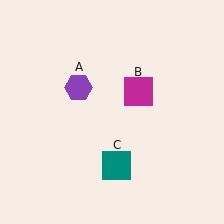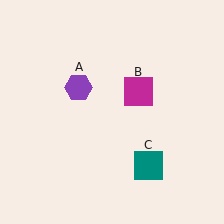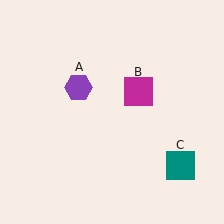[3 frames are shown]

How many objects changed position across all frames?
1 object changed position: teal square (object C).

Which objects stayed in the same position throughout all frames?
Purple hexagon (object A) and magenta square (object B) remained stationary.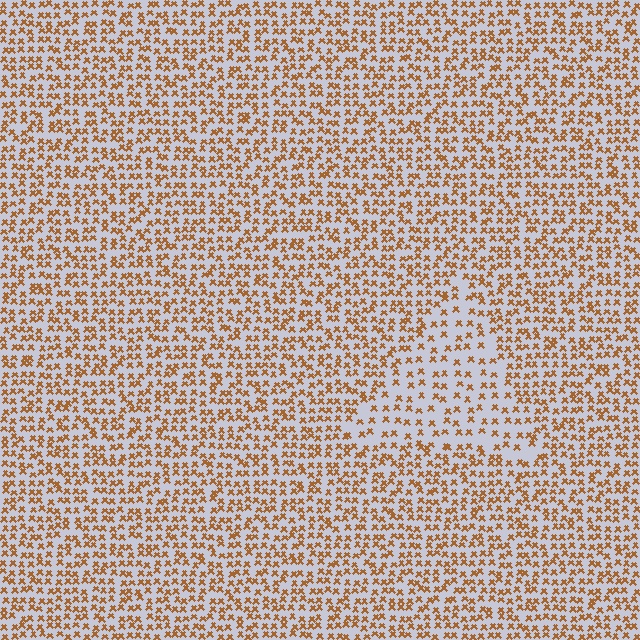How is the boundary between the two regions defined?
The boundary is defined by a change in element density (approximately 1.8x ratio). All elements are the same color, size, and shape.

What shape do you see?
I see a triangle.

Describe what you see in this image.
The image contains small brown elements arranged at two different densities. A triangle-shaped region is visible where the elements are less densely packed than the surrounding area.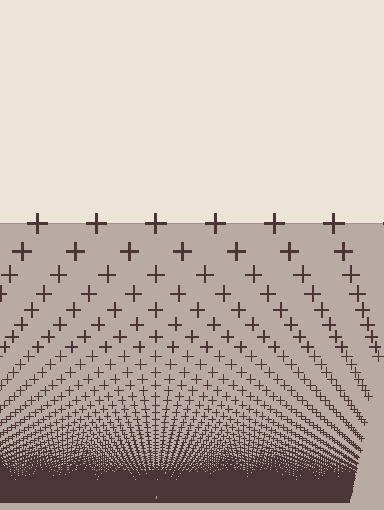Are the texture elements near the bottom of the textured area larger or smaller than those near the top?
Smaller. The gradient is inverted — elements near the bottom are smaller and denser.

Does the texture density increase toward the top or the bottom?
Density increases toward the bottom.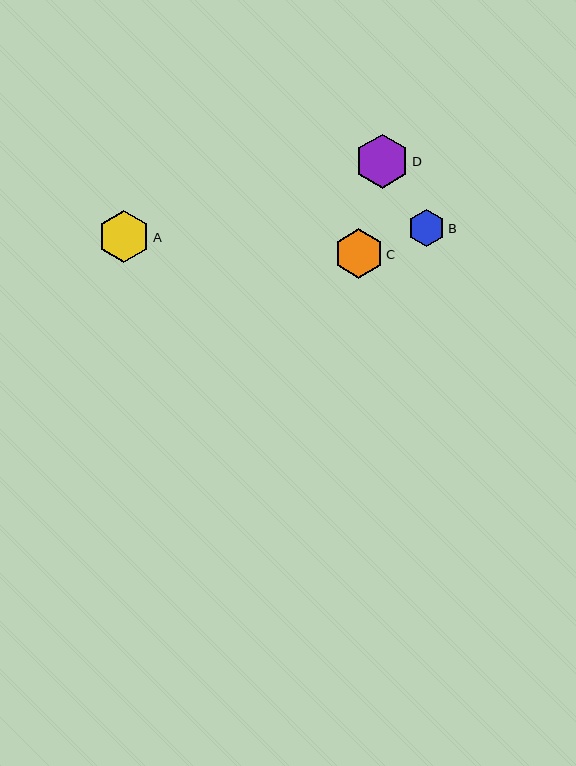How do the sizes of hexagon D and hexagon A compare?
Hexagon D and hexagon A are approximately the same size.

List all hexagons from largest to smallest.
From largest to smallest: D, A, C, B.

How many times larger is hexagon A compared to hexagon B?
Hexagon A is approximately 1.4 times the size of hexagon B.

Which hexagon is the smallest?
Hexagon B is the smallest with a size of approximately 37 pixels.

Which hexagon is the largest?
Hexagon D is the largest with a size of approximately 54 pixels.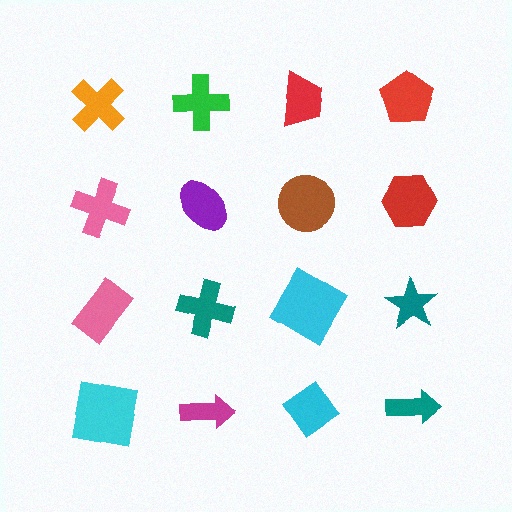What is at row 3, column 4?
A teal star.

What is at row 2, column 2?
A purple ellipse.